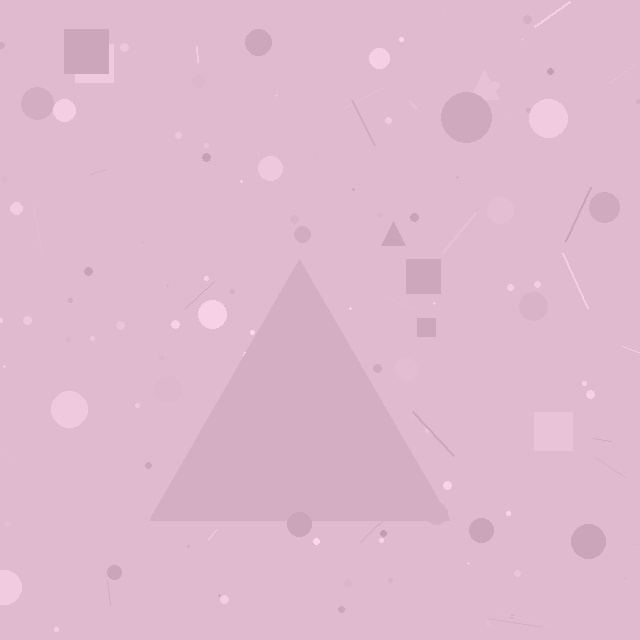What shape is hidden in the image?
A triangle is hidden in the image.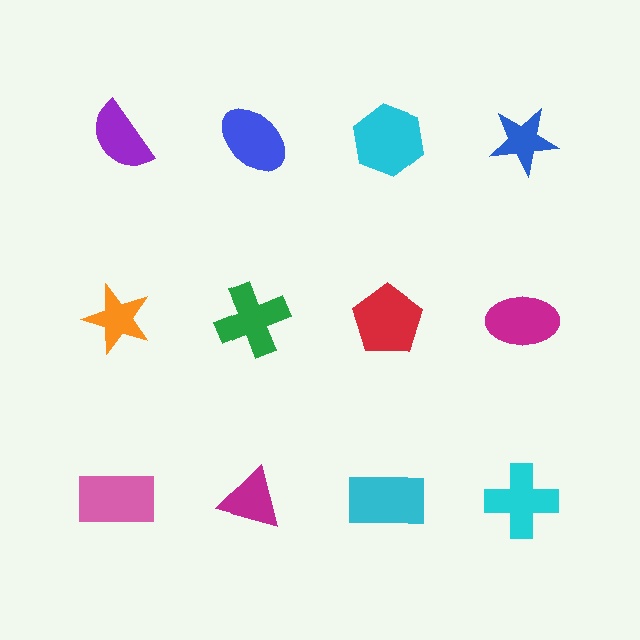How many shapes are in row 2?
4 shapes.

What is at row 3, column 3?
A cyan rectangle.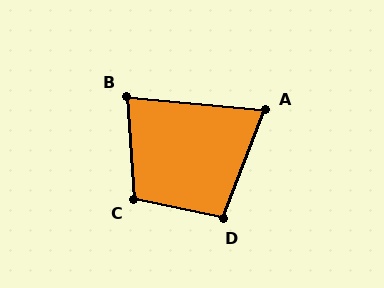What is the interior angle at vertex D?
Approximately 99 degrees (obtuse).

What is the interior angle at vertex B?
Approximately 81 degrees (acute).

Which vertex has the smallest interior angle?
A, at approximately 74 degrees.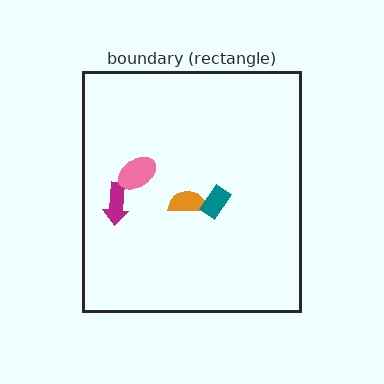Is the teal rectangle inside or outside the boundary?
Inside.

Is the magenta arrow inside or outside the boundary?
Inside.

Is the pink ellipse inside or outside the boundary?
Inside.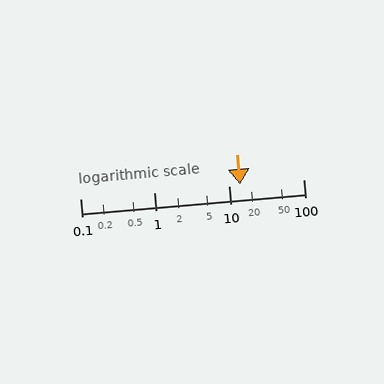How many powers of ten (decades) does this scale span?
The scale spans 3 decades, from 0.1 to 100.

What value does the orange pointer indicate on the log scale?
The pointer indicates approximately 14.